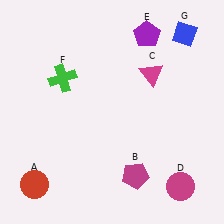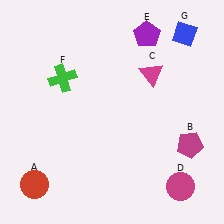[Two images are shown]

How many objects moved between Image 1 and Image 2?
1 object moved between the two images.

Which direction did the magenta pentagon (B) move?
The magenta pentagon (B) moved right.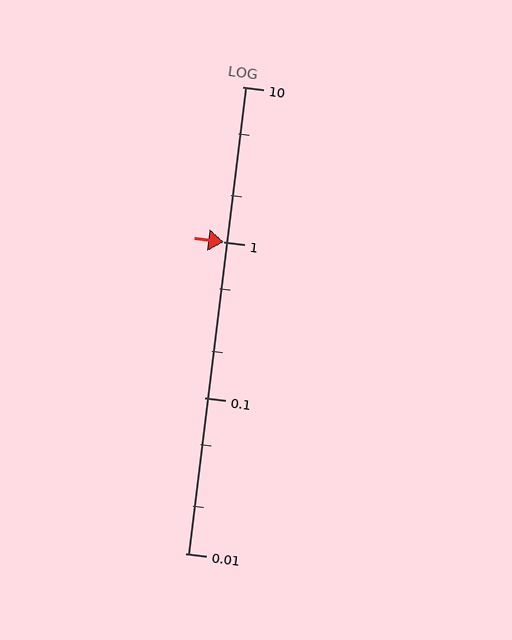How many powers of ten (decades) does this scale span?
The scale spans 3 decades, from 0.01 to 10.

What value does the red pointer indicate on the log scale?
The pointer indicates approximately 1.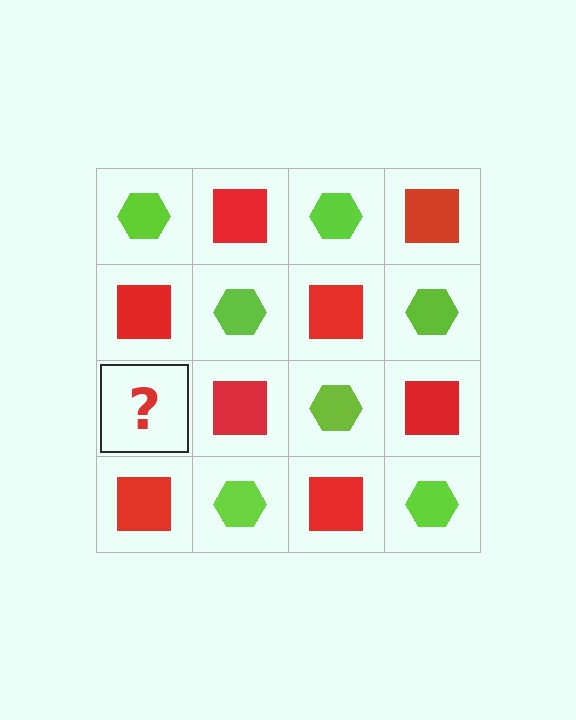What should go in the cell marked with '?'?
The missing cell should contain a lime hexagon.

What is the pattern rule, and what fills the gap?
The rule is that it alternates lime hexagon and red square in a checkerboard pattern. The gap should be filled with a lime hexagon.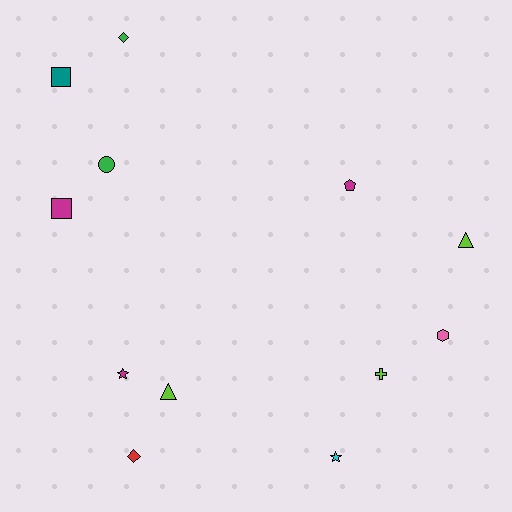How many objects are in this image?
There are 12 objects.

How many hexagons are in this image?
There is 1 hexagon.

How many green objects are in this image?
There are 2 green objects.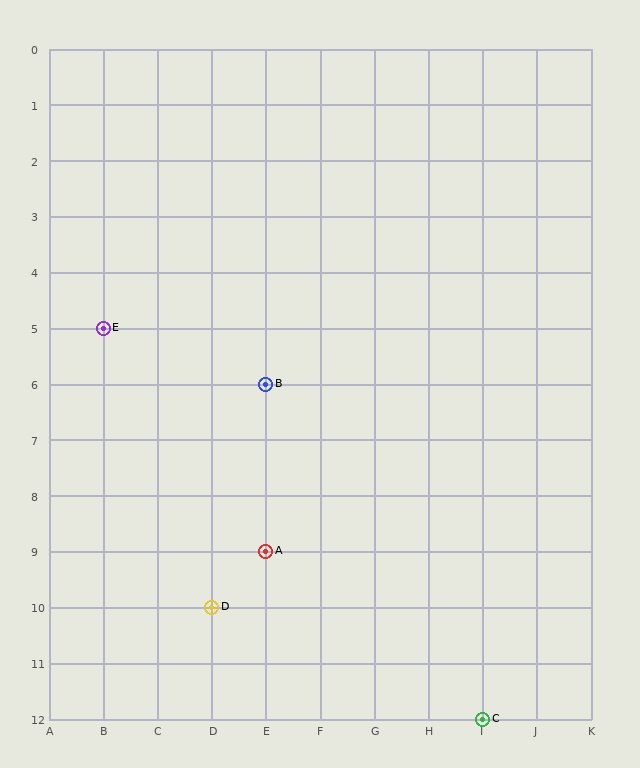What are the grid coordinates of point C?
Point C is at grid coordinates (I, 12).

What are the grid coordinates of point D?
Point D is at grid coordinates (D, 10).